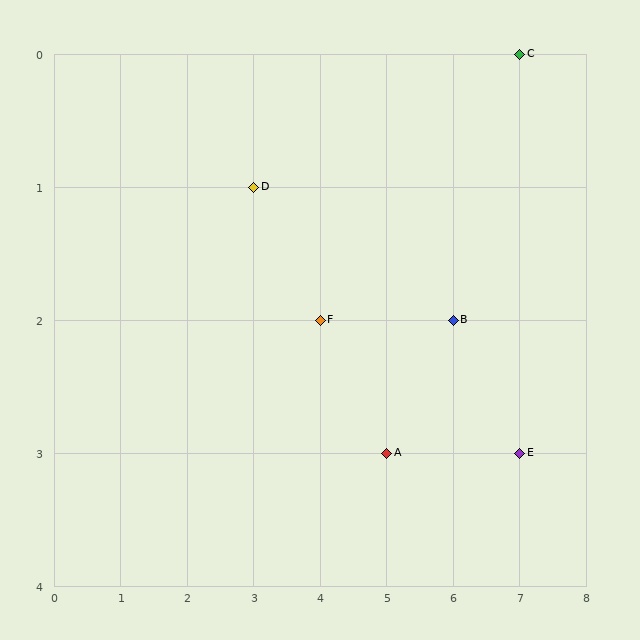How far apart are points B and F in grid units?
Points B and F are 2 columns apart.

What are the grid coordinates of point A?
Point A is at grid coordinates (5, 3).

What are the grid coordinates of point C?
Point C is at grid coordinates (7, 0).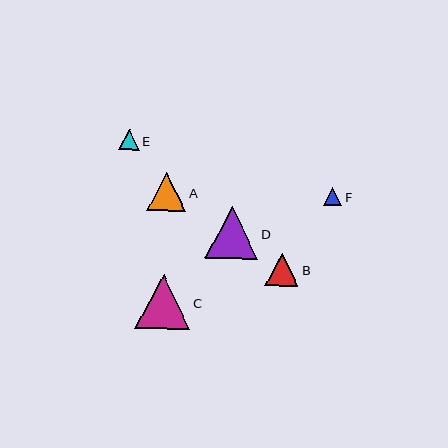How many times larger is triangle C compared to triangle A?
Triangle C is approximately 1.4 times the size of triangle A.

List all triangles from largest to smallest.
From largest to smallest: C, D, A, B, E, F.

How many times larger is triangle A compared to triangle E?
Triangle A is approximately 1.9 times the size of triangle E.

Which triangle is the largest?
Triangle C is the largest with a size of approximately 54 pixels.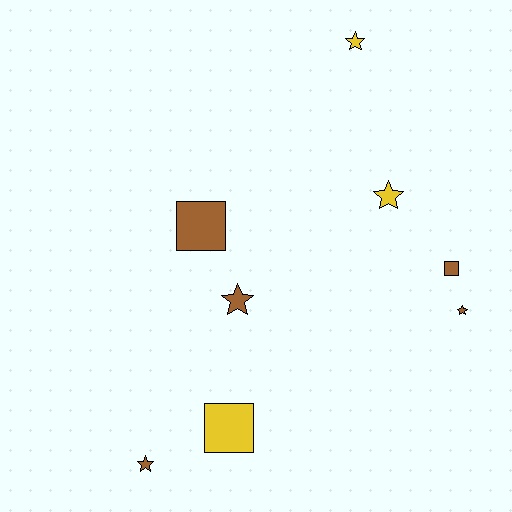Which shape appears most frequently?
Star, with 5 objects.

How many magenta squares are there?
There are no magenta squares.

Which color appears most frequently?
Brown, with 5 objects.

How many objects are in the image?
There are 8 objects.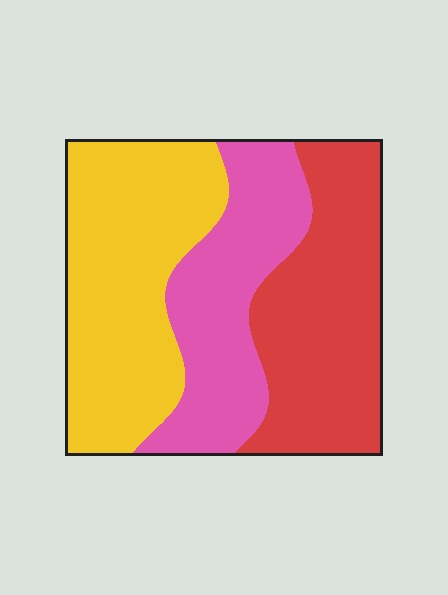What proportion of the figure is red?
Red takes up between a quarter and a half of the figure.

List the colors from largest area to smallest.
From largest to smallest: yellow, red, pink.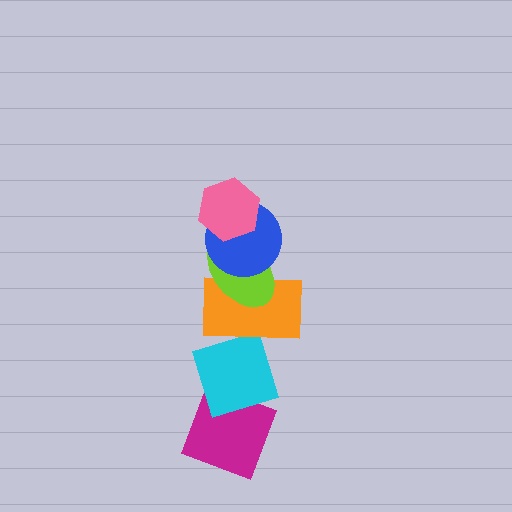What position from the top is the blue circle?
The blue circle is 2nd from the top.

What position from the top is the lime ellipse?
The lime ellipse is 3rd from the top.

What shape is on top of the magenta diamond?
The cyan diamond is on top of the magenta diamond.